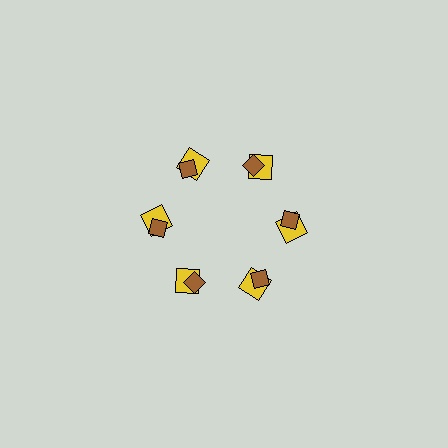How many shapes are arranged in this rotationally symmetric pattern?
There are 12 shapes, arranged in 6 groups of 2.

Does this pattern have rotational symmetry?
Yes, this pattern has 6-fold rotational symmetry. It looks the same after rotating 60 degrees around the center.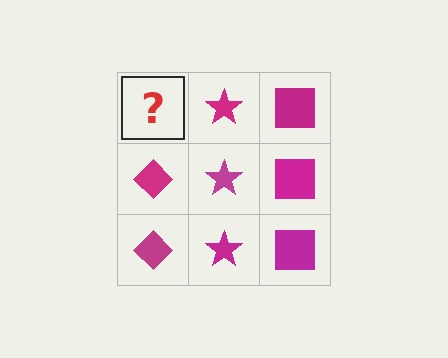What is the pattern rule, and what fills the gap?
The rule is that each column has a consistent shape. The gap should be filled with a magenta diamond.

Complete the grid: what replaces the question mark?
The question mark should be replaced with a magenta diamond.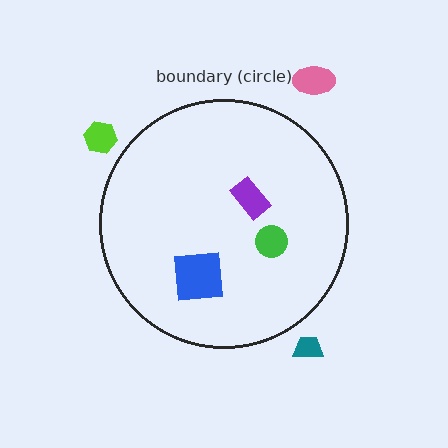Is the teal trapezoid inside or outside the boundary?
Outside.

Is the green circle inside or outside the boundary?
Inside.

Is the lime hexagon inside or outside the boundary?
Outside.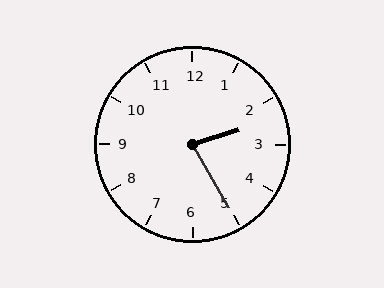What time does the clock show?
2:25.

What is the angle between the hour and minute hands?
Approximately 78 degrees.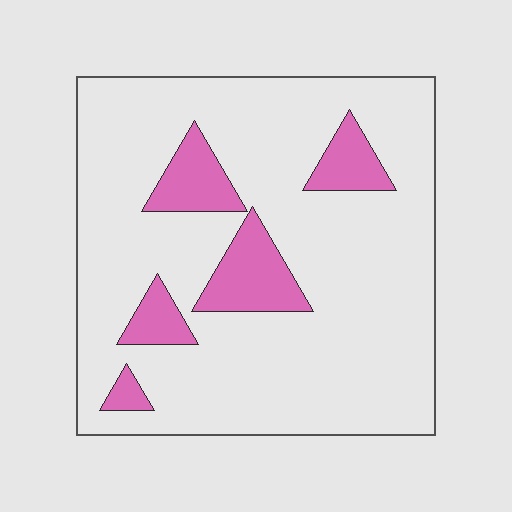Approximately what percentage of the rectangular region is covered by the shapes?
Approximately 15%.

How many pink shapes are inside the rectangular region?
5.